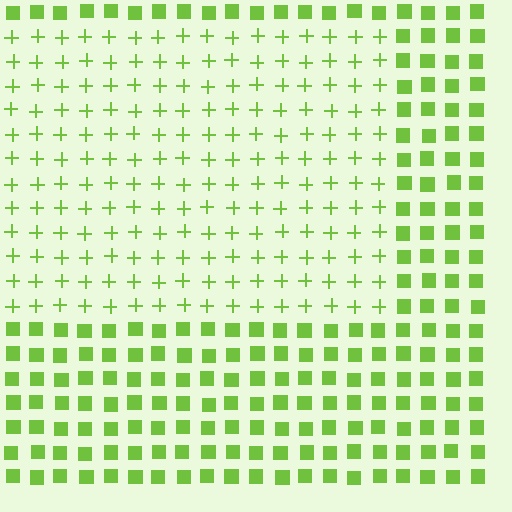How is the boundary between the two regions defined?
The boundary is defined by a change in element shape: plus signs inside vs. squares outside. All elements share the same color and spacing.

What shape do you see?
I see a rectangle.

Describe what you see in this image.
The image is filled with small lime elements arranged in a uniform grid. A rectangle-shaped region contains plus signs, while the surrounding area contains squares. The boundary is defined purely by the change in element shape.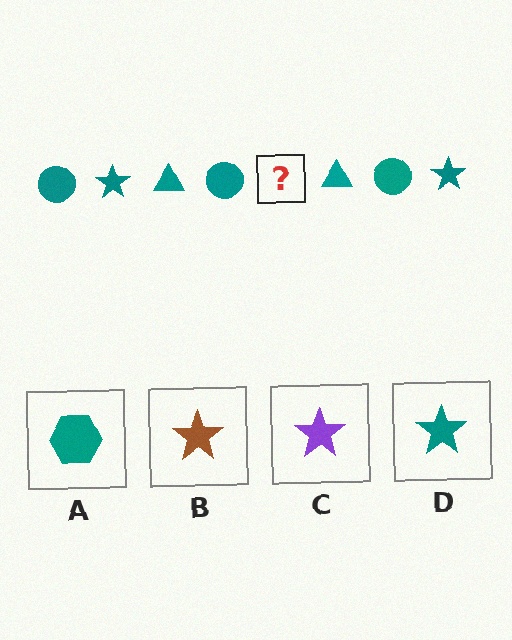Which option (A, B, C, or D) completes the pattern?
D.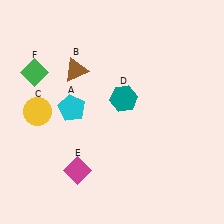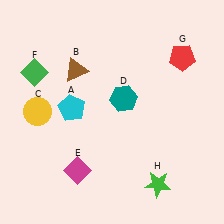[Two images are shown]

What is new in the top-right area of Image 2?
A red pentagon (G) was added in the top-right area of Image 2.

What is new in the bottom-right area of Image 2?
A green star (H) was added in the bottom-right area of Image 2.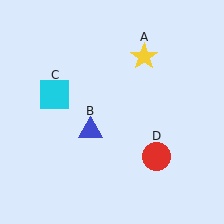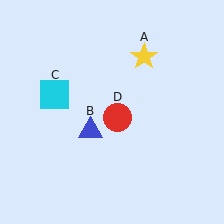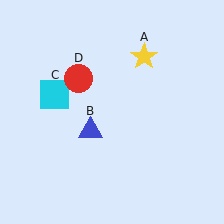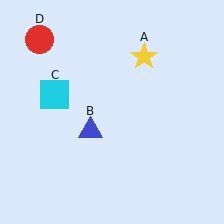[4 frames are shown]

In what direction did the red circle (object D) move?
The red circle (object D) moved up and to the left.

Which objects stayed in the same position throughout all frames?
Yellow star (object A) and blue triangle (object B) and cyan square (object C) remained stationary.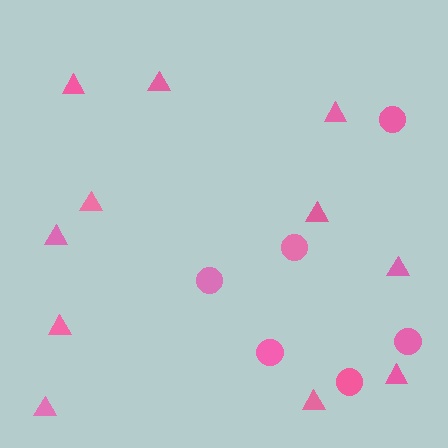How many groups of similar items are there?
There are 2 groups: one group of circles (6) and one group of triangles (11).